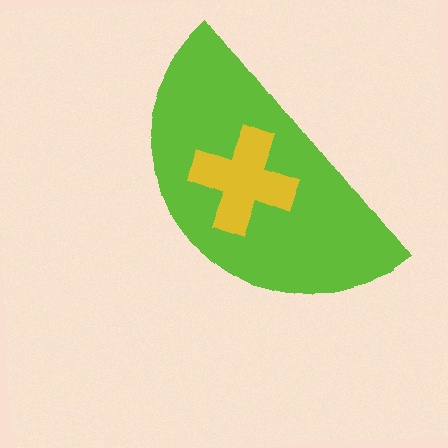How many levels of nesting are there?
2.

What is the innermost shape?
The yellow cross.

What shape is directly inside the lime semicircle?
The yellow cross.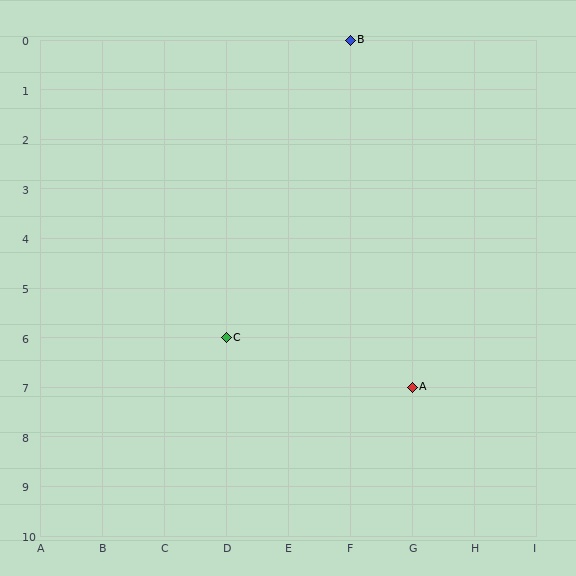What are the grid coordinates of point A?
Point A is at grid coordinates (G, 7).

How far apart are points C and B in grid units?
Points C and B are 2 columns and 6 rows apart (about 6.3 grid units diagonally).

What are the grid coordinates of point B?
Point B is at grid coordinates (F, 0).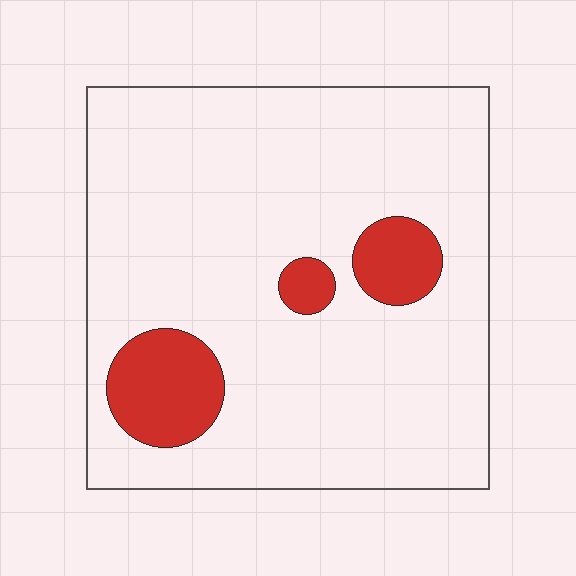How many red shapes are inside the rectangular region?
3.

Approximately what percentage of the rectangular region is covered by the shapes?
Approximately 10%.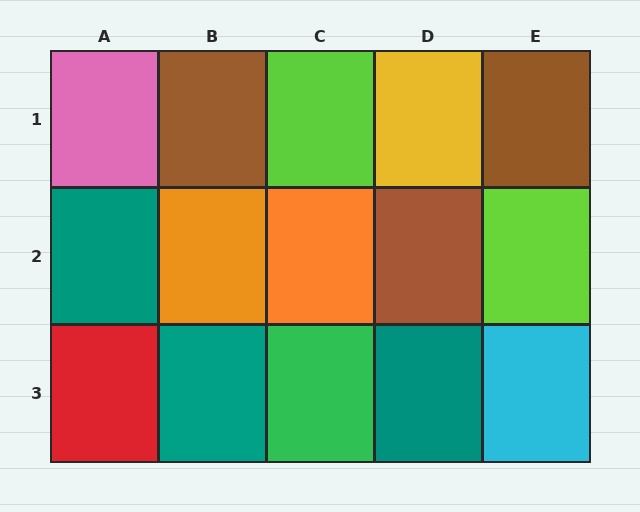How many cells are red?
1 cell is red.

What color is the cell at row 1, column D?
Yellow.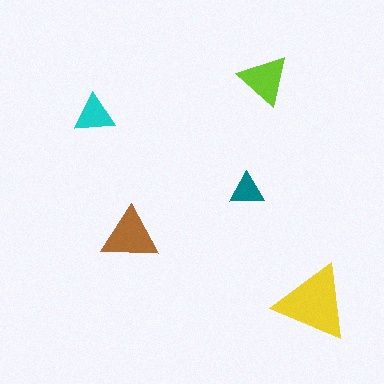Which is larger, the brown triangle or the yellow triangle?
The yellow one.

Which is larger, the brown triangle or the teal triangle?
The brown one.